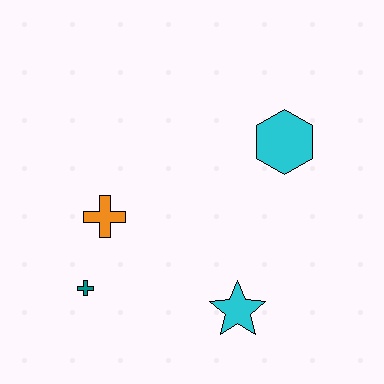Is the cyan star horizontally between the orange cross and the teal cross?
No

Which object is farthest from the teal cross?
The cyan hexagon is farthest from the teal cross.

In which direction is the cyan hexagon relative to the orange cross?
The cyan hexagon is to the right of the orange cross.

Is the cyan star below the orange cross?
Yes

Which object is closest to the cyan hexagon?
The cyan star is closest to the cyan hexagon.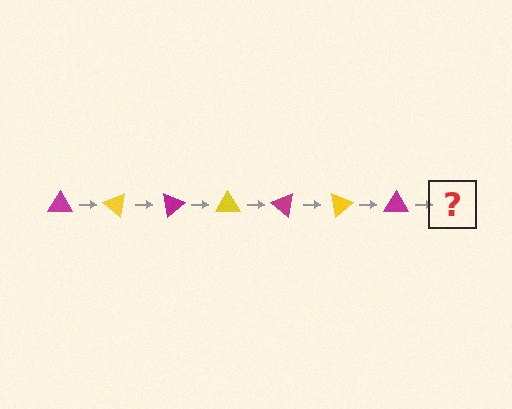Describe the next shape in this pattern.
It should be a yellow triangle, rotated 280 degrees from the start.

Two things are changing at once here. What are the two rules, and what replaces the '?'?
The two rules are that it rotates 40 degrees each step and the color cycles through magenta and yellow. The '?' should be a yellow triangle, rotated 280 degrees from the start.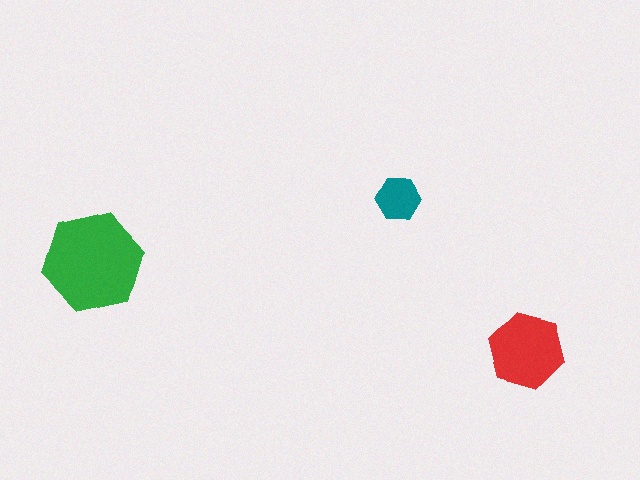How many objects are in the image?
There are 3 objects in the image.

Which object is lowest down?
The red hexagon is bottommost.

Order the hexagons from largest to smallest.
the green one, the red one, the teal one.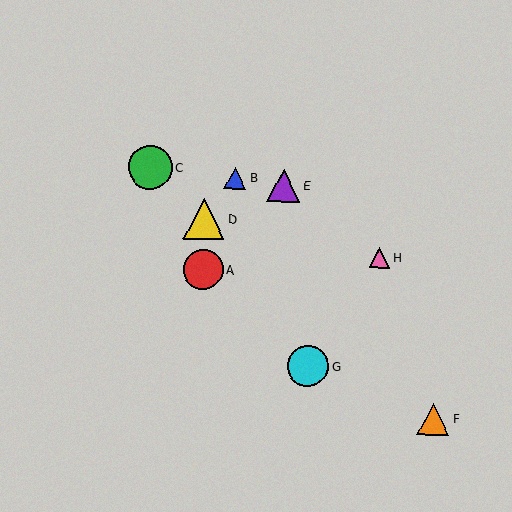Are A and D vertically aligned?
Yes, both are at x≈203.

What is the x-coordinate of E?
Object E is at x≈284.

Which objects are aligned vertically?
Objects A, D are aligned vertically.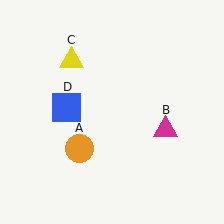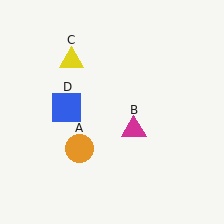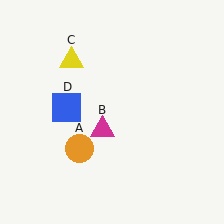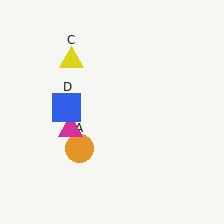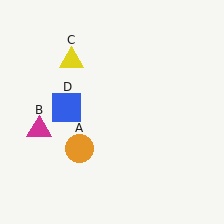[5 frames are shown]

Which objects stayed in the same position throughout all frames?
Orange circle (object A) and yellow triangle (object C) and blue square (object D) remained stationary.